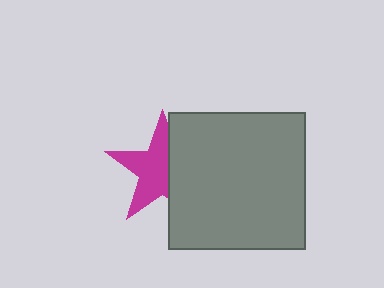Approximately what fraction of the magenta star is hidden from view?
Roughly 41% of the magenta star is hidden behind the gray square.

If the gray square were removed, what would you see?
You would see the complete magenta star.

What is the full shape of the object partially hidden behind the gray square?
The partially hidden object is a magenta star.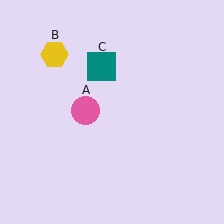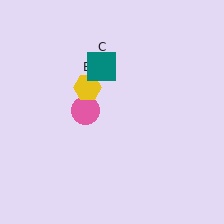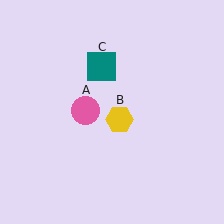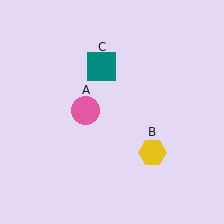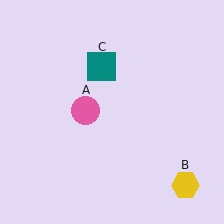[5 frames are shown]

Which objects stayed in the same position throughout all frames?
Pink circle (object A) and teal square (object C) remained stationary.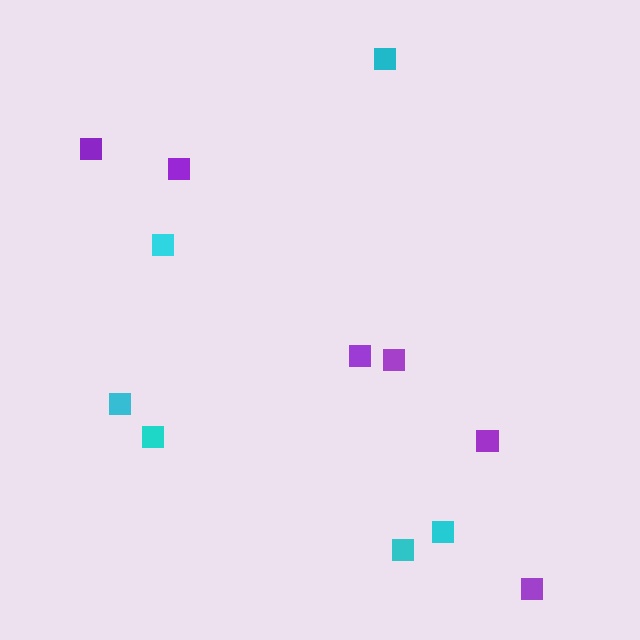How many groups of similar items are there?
There are 2 groups: one group of cyan squares (6) and one group of purple squares (6).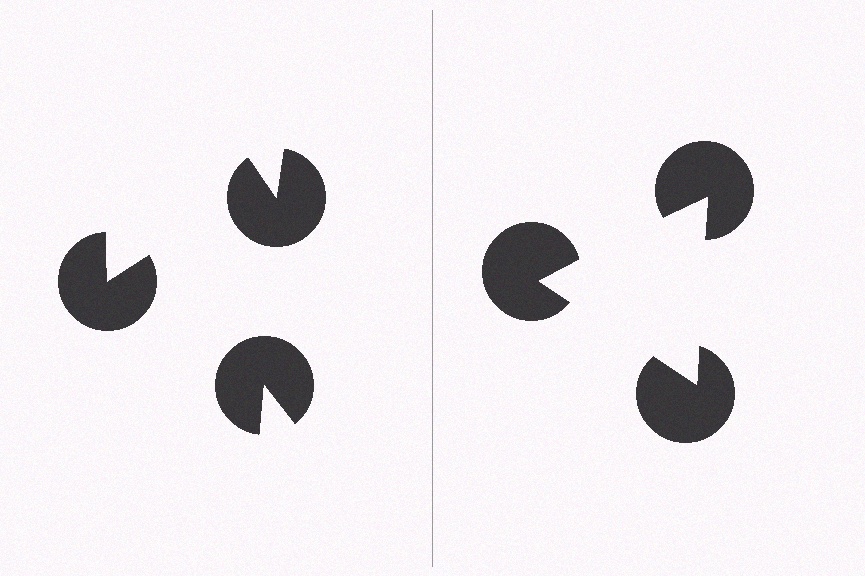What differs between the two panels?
The pac-man discs are positioned identically on both sides; only the wedge orientations differ. On the right they align to a triangle; on the left they are misaligned.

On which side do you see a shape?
An illusory triangle appears on the right side. On the left side the wedge cuts are rotated, so no coherent shape forms.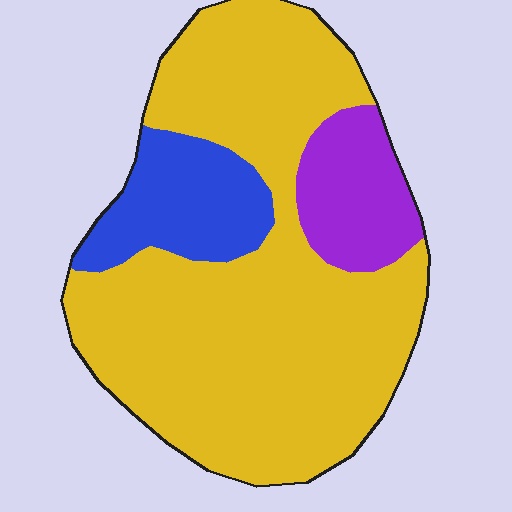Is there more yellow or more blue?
Yellow.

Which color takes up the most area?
Yellow, at roughly 75%.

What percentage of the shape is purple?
Purple takes up about one eighth (1/8) of the shape.